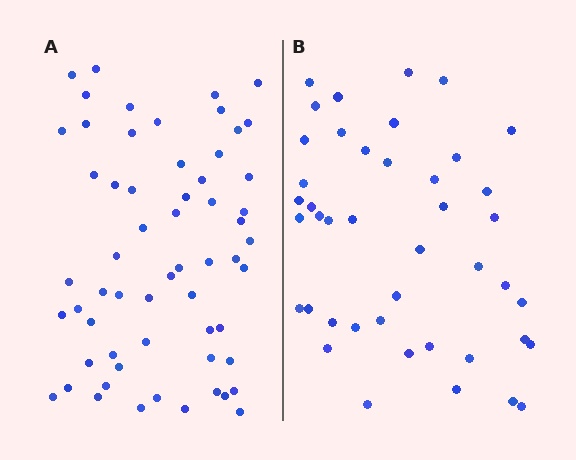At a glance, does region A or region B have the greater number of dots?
Region A (the left region) has more dots.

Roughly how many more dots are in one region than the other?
Region A has approximately 15 more dots than region B.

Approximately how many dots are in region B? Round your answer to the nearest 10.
About 40 dots. (The exact count is 43, which rounds to 40.)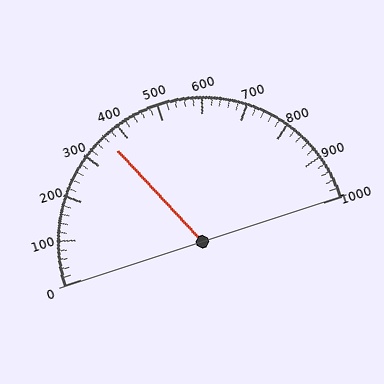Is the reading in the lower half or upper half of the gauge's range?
The reading is in the lower half of the range (0 to 1000).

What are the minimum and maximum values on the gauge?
The gauge ranges from 0 to 1000.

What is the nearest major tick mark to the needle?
The nearest major tick mark is 400.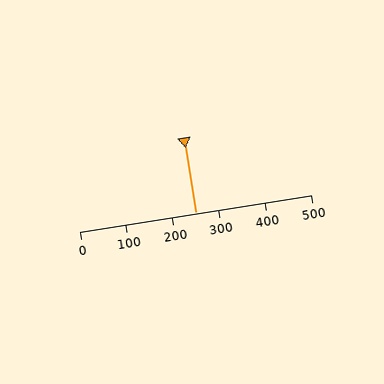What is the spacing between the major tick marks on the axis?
The major ticks are spaced 100 apart.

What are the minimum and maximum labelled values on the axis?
The axis runs from 0 to 500.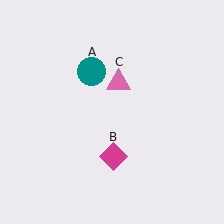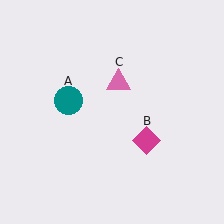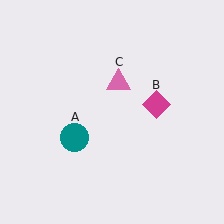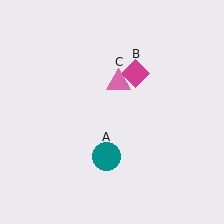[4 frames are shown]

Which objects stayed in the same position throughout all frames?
Pink triangle (object C) remained stationary.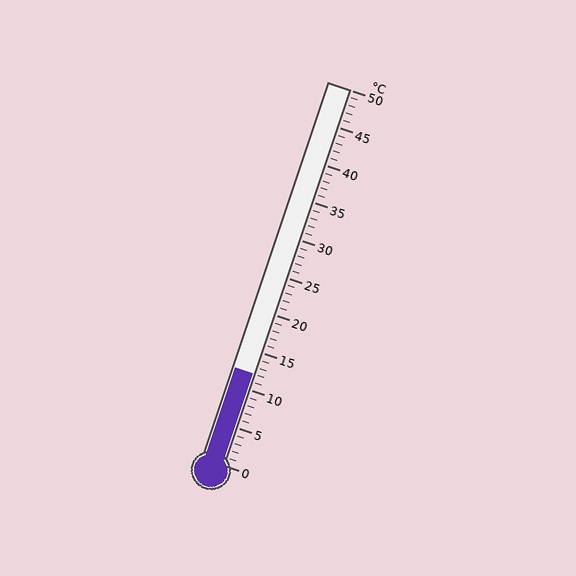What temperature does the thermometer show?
The thermometer shows approximately 12°C.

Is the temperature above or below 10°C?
The temperature is above 10°C.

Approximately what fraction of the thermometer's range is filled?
The thermometer is filled to approximately 25% of its range.